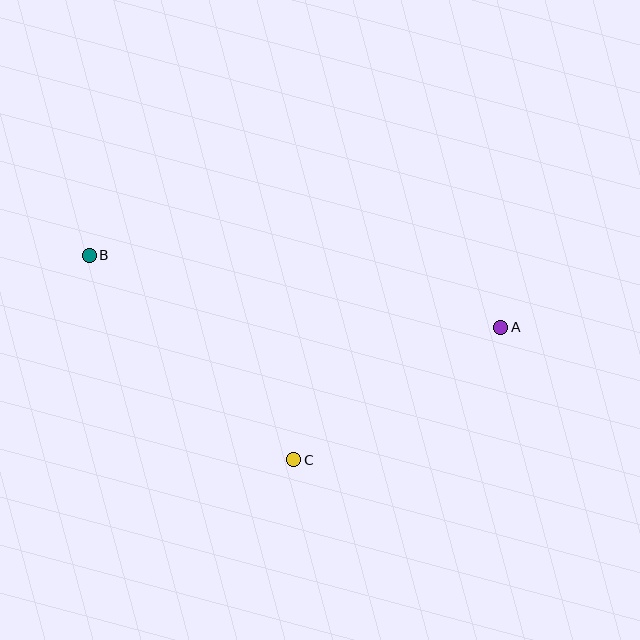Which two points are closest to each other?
Points A and C are closest to each other.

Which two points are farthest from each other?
Points A and B are farthest from each other.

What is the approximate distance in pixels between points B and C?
The distance between B and C is approximately 289 pixels.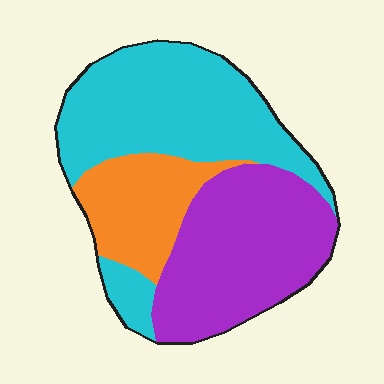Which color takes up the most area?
Cyan, at roughly 45%.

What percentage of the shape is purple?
Purple takes up about three eighths (3/8) of the shape.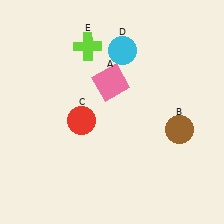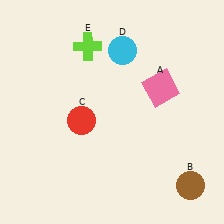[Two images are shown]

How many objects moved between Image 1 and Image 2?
2 objects moved between the two images.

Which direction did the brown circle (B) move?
The brown circle (B) moved down.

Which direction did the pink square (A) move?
The pink square (A) moved right.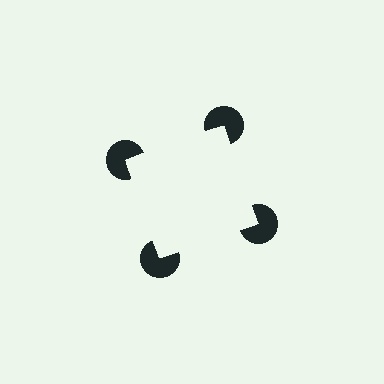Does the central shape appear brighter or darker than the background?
It typically appears slightly brighter than the background, even though no actual brightness change is drawn.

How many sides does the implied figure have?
4 sides.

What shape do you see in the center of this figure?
An illusory square — its edges are inferred from the aligned wedge cuts in the pac-man discs, not physically drawn.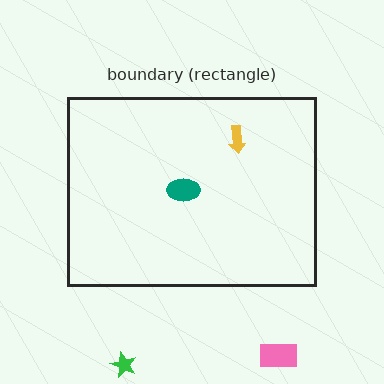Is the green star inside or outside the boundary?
Outside.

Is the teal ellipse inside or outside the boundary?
Inside.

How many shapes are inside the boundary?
2 inside, 2 outside.